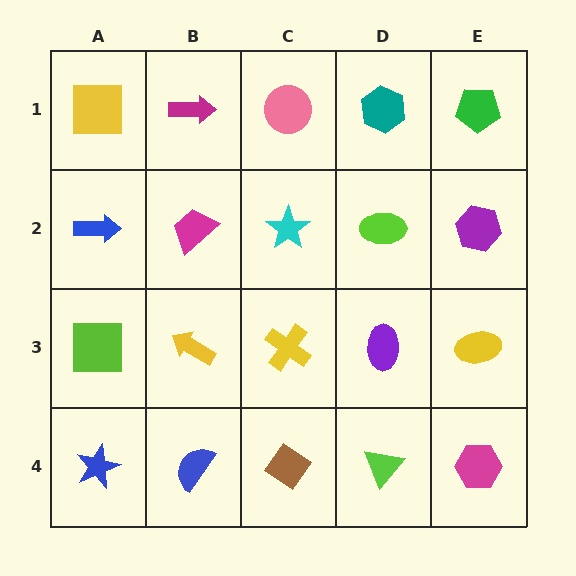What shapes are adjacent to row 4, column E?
A yellow ellipse (row 3, column E), a lime triangle (row 4, column D).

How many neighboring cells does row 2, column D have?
4.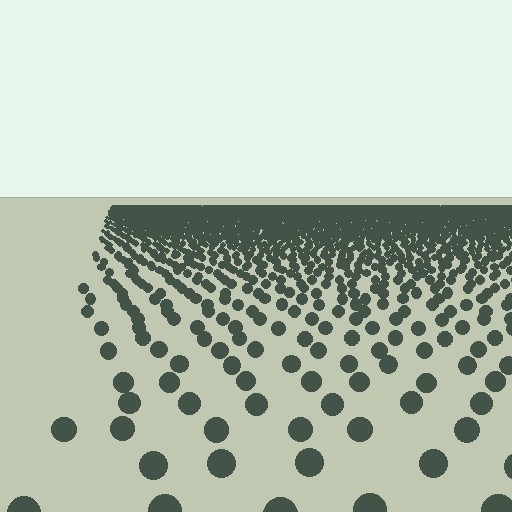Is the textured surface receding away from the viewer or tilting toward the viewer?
The surface is receding away from the viewer. Texture elements get smaller and denser toward the top.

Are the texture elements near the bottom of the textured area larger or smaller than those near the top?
Larger. Near the bottom, elements are closer to the viewer and appear at a bigger on-screen size.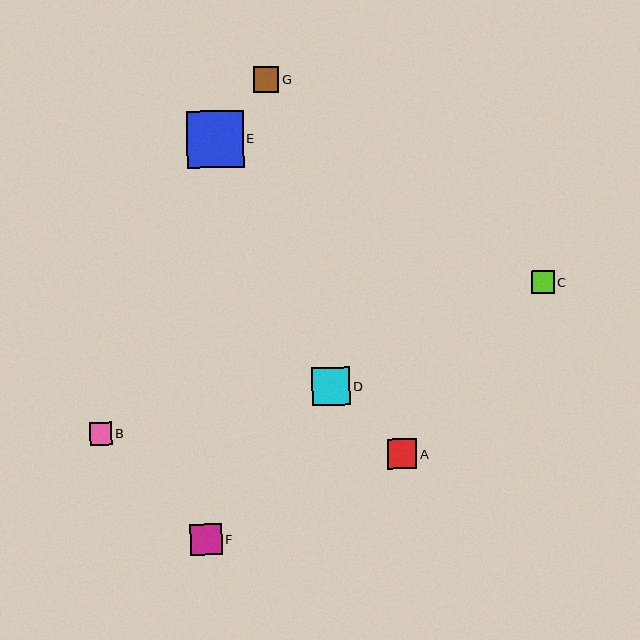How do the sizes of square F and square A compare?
Square F and square A are approximately the same size.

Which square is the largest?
Square E is the largest with a size of approximately 57 pixels.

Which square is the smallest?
Square B is the smallest with a size of approximately 23 pixels.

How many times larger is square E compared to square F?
Square E is approximately 1.8 times the size of square F.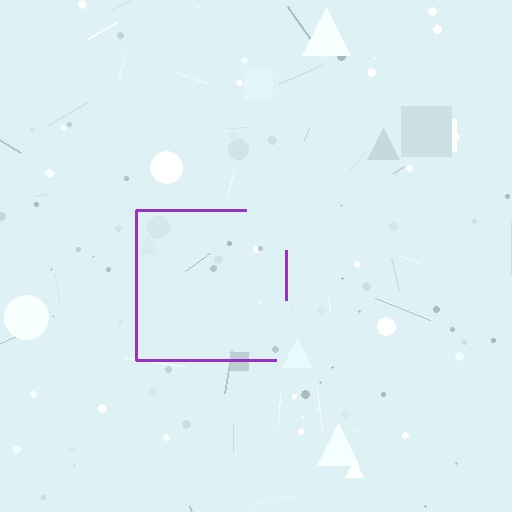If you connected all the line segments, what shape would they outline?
They would outline a square.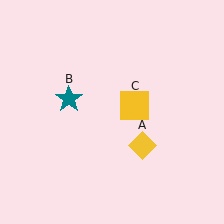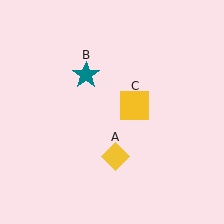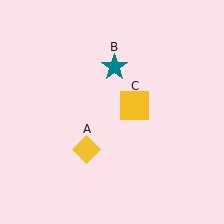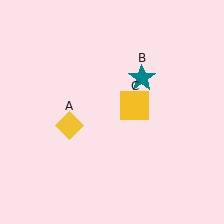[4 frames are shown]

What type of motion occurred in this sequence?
The yellow diamond (object A), teal star (object B) rotated clockwise around the center of the scene.